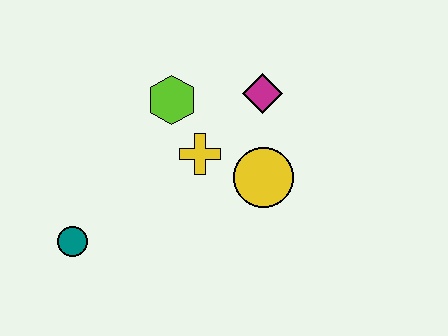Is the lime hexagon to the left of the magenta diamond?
Yes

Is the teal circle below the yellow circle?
Yes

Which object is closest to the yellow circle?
The yellow cross is closest to the yellow circle.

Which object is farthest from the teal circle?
The magenta diamond is farthest from the teal circle.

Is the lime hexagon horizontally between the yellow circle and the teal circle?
Yes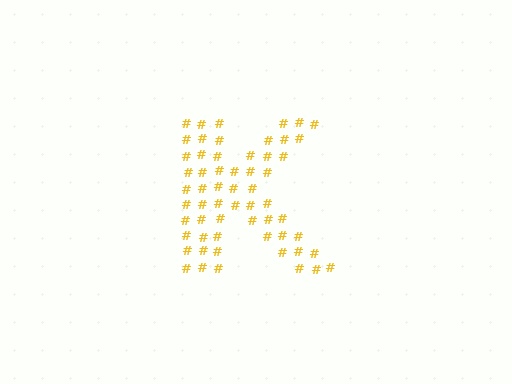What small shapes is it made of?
It is made of small hash symbols.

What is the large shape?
The large shape is the letter K.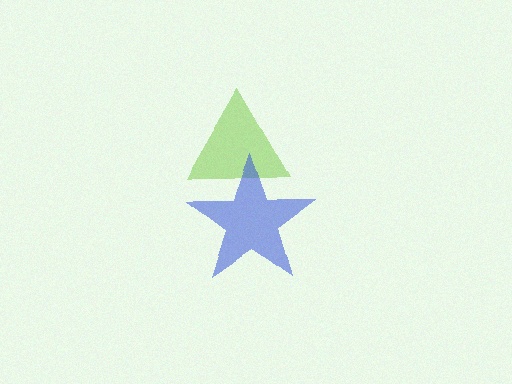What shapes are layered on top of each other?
The layered shapes are: a lime triangle, a blue star.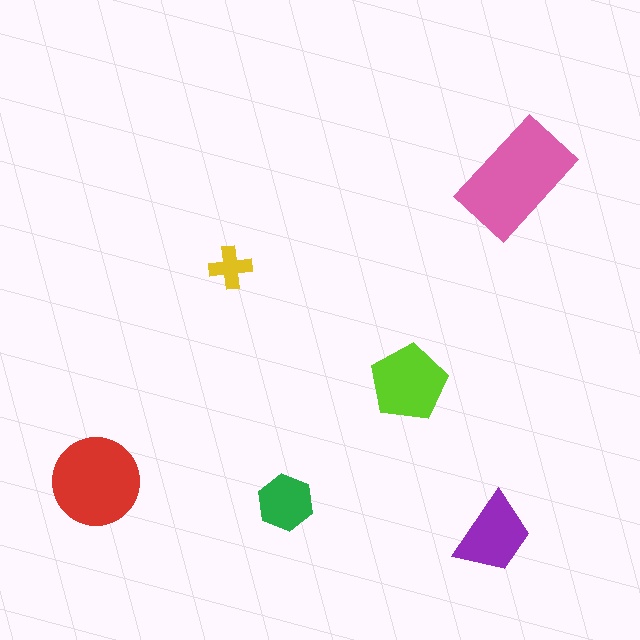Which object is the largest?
The pink rectangle.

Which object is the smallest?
The yellow cross.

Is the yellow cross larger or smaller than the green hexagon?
Smaller.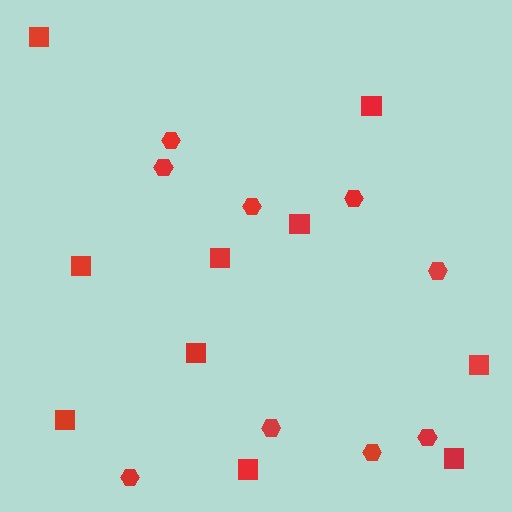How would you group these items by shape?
There are 2 groups: one group of squares (10) and one group of hexagons (9).